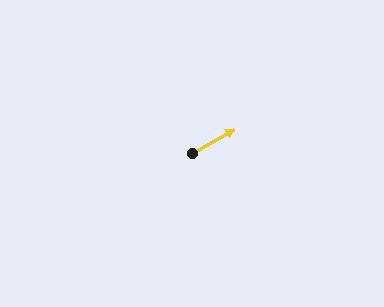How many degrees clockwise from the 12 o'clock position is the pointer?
Approximately 60 degrees.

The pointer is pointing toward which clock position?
Roughly 2 o'clock.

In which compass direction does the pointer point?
Northeast.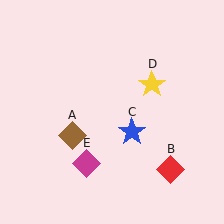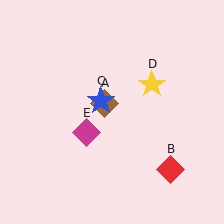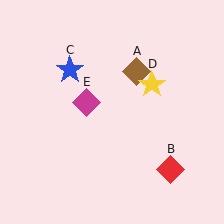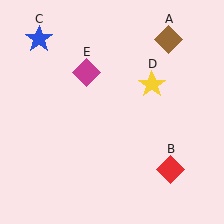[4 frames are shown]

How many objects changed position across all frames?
3 objects changed position: brown diamond (object A), blue star (object C), magenta diamond (object E).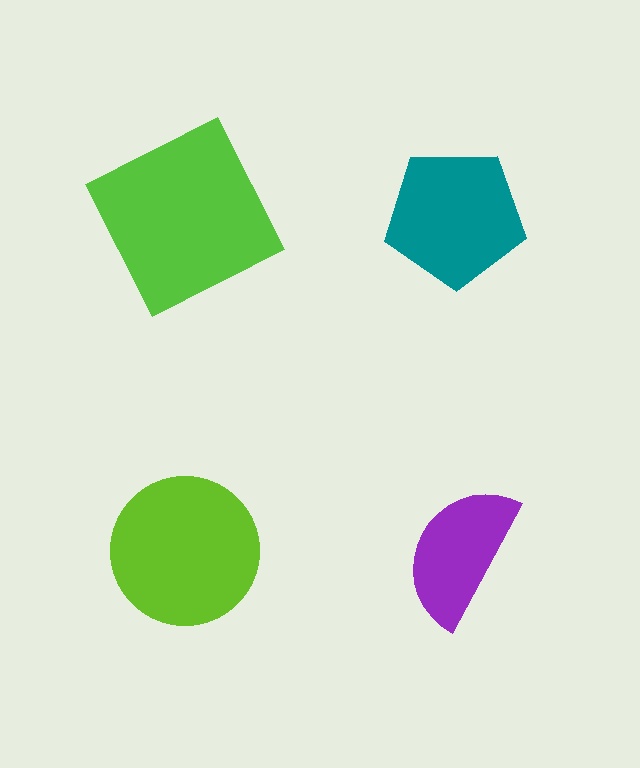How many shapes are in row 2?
2 shapes.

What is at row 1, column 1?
A lime square.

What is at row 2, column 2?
A purple semicircle.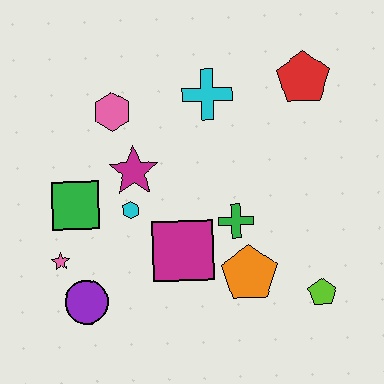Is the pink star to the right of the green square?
No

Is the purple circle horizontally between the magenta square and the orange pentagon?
No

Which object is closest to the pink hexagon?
The magenta star is closest to the pink hexagon.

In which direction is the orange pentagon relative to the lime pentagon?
The orange pentagon is to the left of the lime pentagon.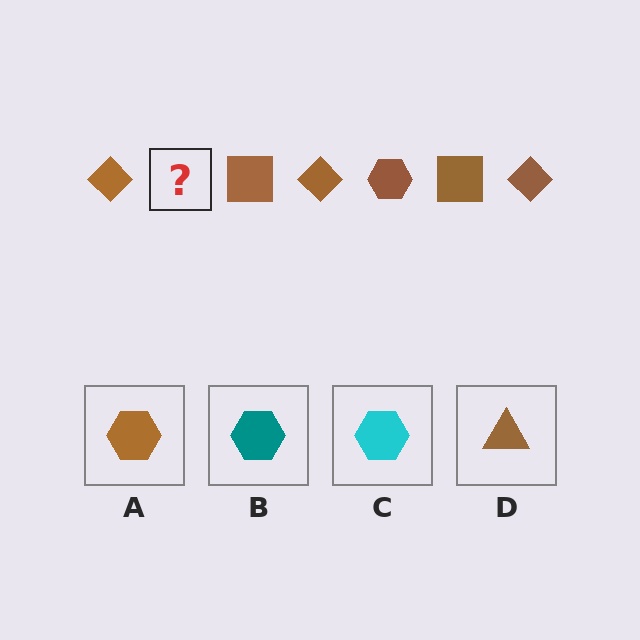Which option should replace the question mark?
Option A.